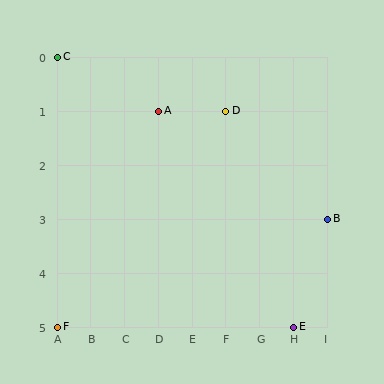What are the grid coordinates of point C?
Point C is at grid coordinates (A, 0).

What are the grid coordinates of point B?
Point B is at grid coordinates (I, 3).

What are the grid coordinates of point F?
Point F is at grid coordinates (A, 5).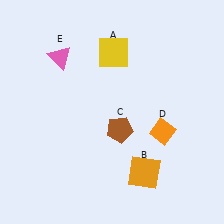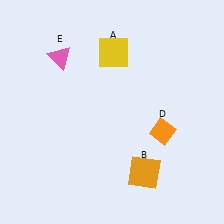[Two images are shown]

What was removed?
The brown pentagon (C) was removed in Image 2.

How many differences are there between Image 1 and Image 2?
There is 1 difference between the two images.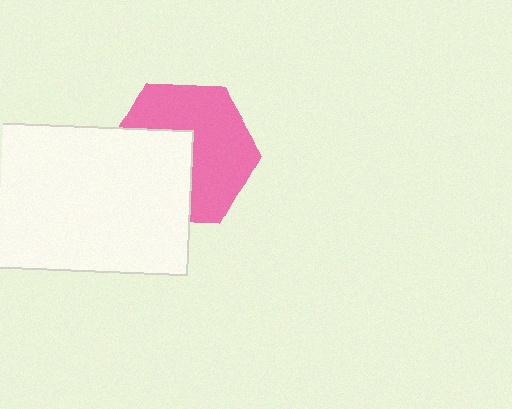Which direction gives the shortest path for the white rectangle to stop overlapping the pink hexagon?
Moving toward the lower-left gives the shortest separation.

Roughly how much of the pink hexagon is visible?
About half of it is visible (roughly 59%).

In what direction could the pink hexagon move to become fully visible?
The pink hexagon could move toward the upper-right. That would shift it out from behind the white rectangle entirely.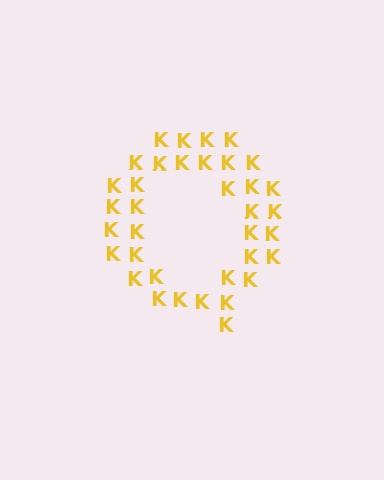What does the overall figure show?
The overall figure shows the letter Q.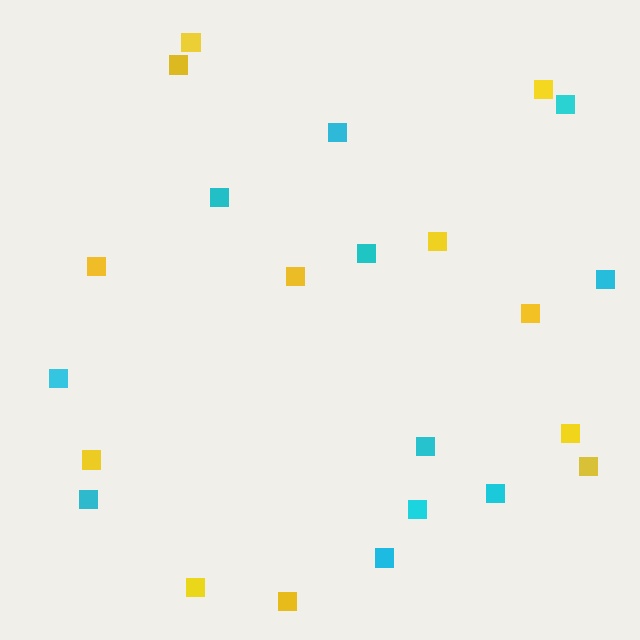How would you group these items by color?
There are 2 groups: one group of yellow squares (12) and one group of cyan squares (11).